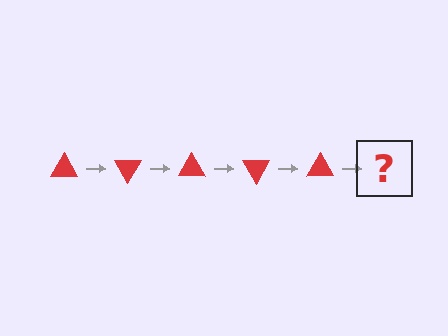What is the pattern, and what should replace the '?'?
The pattern is that the triangle rotates 60 degrees each step. The '?' should be a red triangle rotated 300 degrees.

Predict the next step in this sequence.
The next step is a red triangle rotated 300 degrees.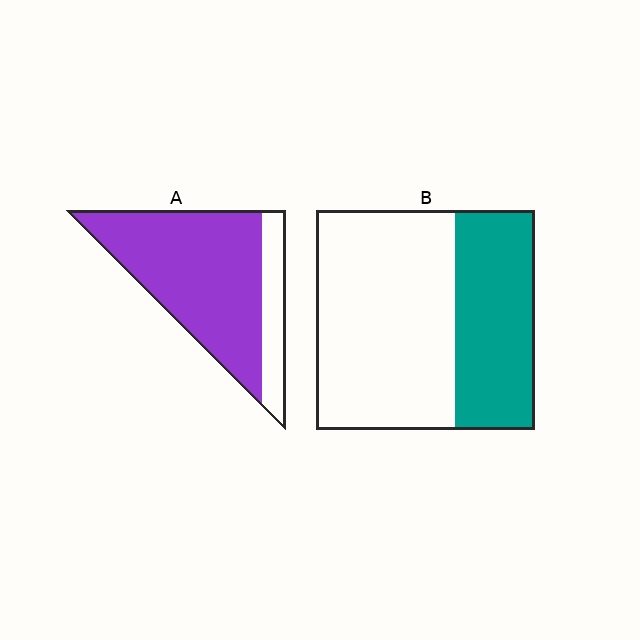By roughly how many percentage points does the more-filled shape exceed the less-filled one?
By roughly 45 percentage points (A over B).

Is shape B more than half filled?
No.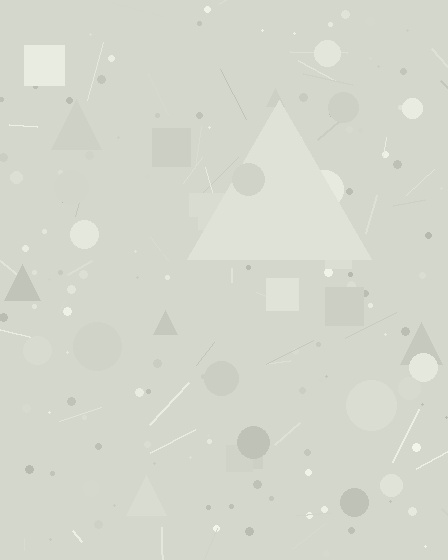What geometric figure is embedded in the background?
A triangle is embedded in the background.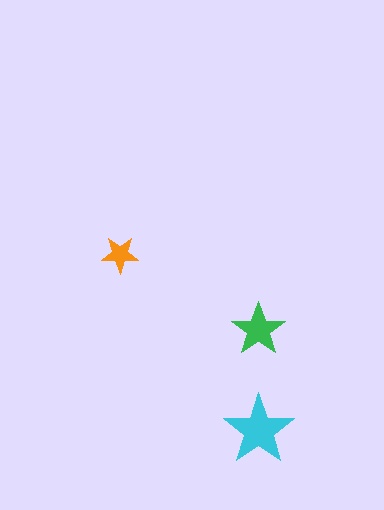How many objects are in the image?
There are 3 objects in the image.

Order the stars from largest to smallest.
the cyan one, the green one, the orange one.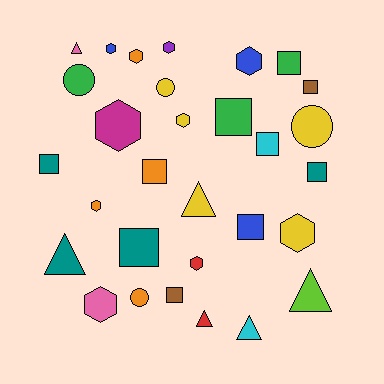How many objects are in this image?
There are 30 objects.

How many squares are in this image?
There are 10 squares.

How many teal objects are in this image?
There are 4 teal objects.